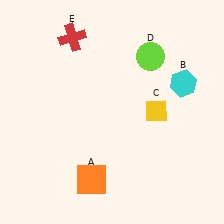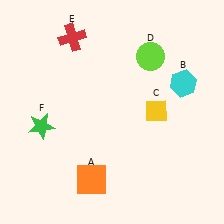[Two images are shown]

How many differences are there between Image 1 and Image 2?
There is 1 difference between the two images.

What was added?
A green star (F) was added in Image 2.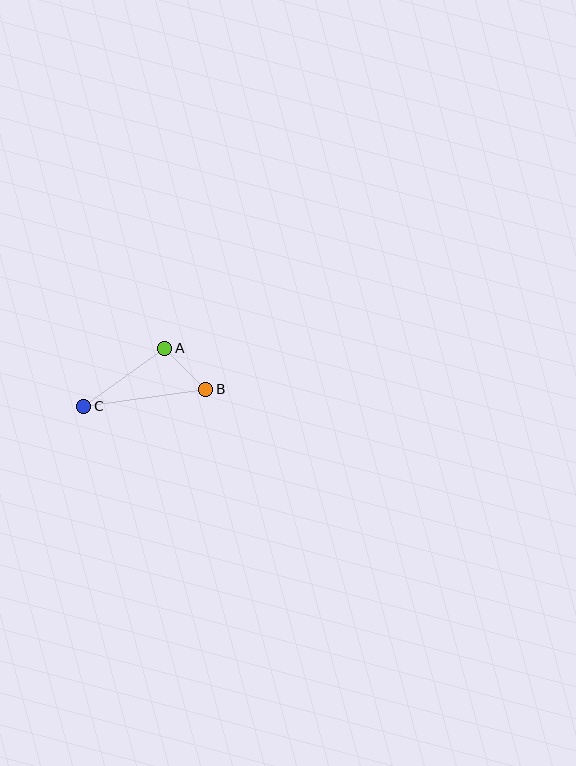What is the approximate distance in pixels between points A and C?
The distance between A and C is approximately 100 pixels.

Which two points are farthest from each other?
Points B and C are farthest from each other.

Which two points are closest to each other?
Points A and B are closest to each other.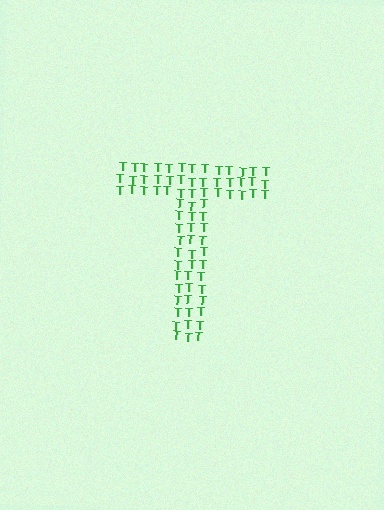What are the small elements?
The small elements are letter T's.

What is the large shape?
The large shape is the letter T.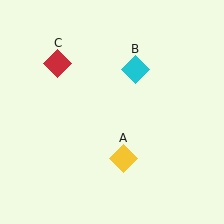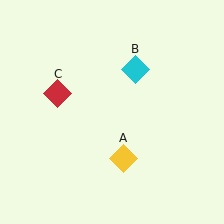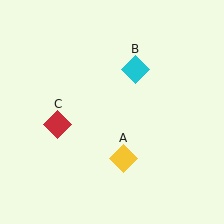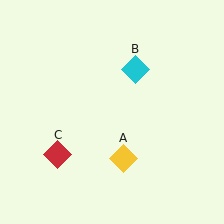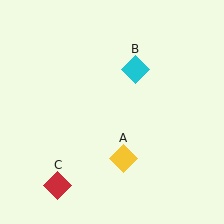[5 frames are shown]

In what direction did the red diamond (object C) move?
The red diamond (object C) moved down.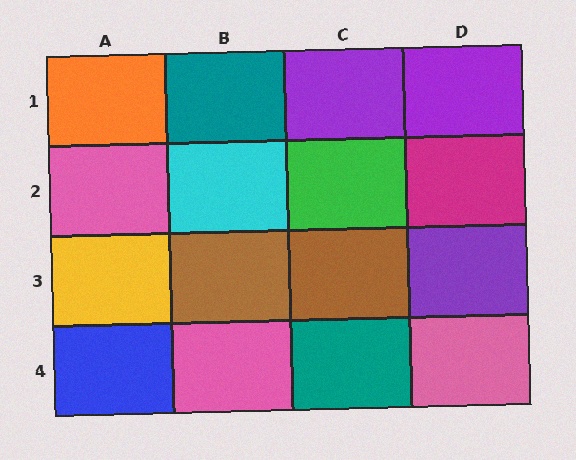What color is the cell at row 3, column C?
Brown.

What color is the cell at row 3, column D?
Purple.